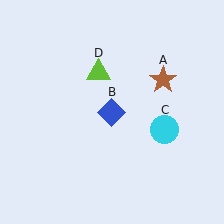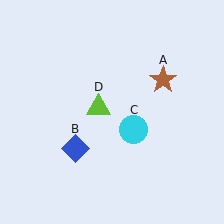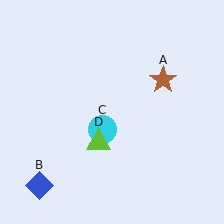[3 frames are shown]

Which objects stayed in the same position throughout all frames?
Brown star (object A) remained stationary.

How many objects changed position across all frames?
3 objects changed position: blue diamond (object B), cyan circle (object C), lime triangle (object D).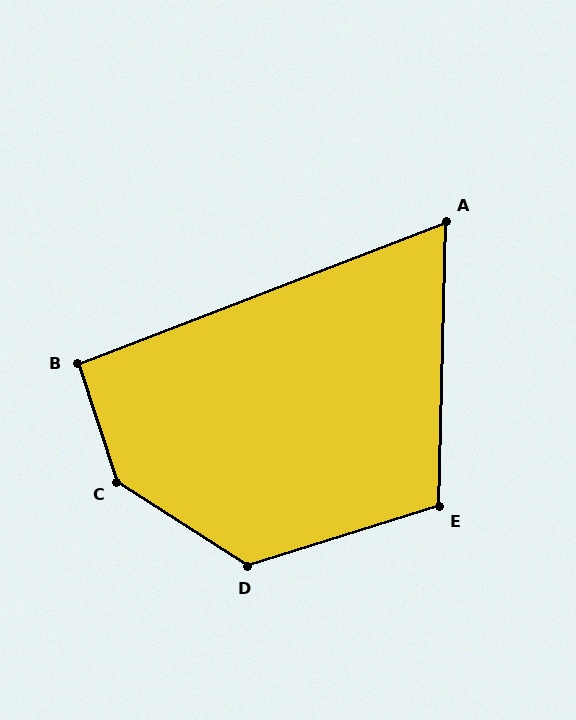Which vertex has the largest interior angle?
C, at approximately 141 degrees.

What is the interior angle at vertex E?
Approximately 109 degrees (obtuse).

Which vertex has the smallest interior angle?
A, at approximately 68 degrees.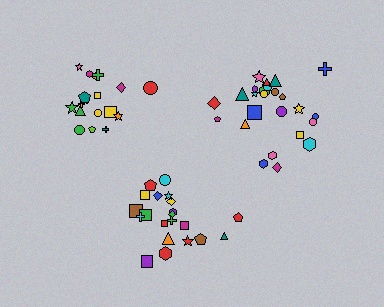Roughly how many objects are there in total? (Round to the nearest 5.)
Roughly 65 objects in total.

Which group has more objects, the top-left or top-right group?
The top-right group.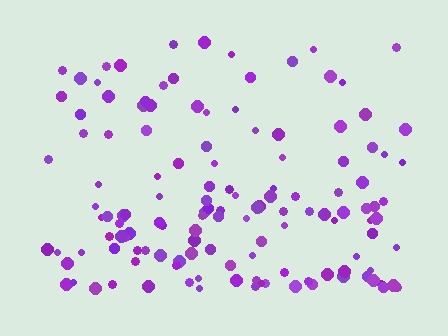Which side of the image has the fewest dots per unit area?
The top.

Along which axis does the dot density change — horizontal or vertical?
Vertical.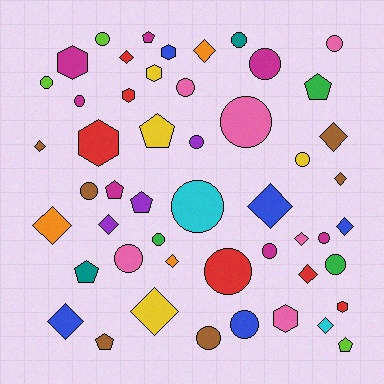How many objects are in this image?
There are 50 objects.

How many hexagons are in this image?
There are 7 hexagons.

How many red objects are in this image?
There are 6 red objects.